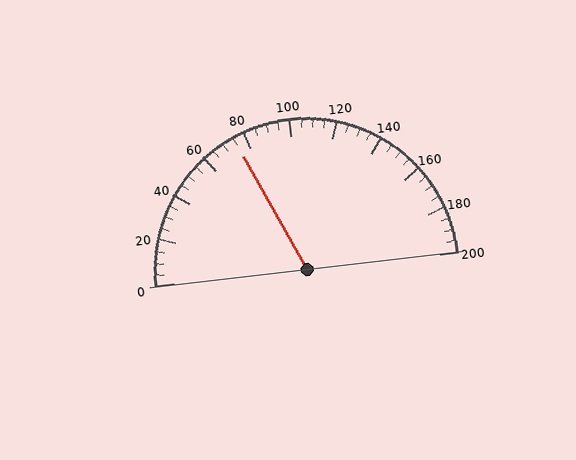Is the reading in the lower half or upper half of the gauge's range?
The reading is in the lower half of the range (0 to 200).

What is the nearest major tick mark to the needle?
The nearest major tick mark is 80.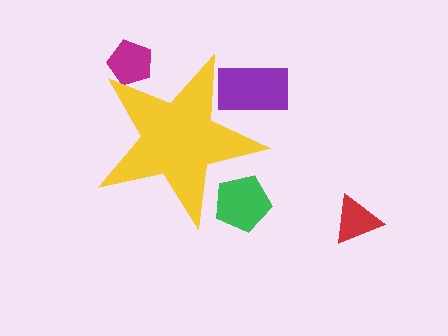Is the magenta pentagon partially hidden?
Yes, the magenta pentagon is partially hidden behind the yellow star.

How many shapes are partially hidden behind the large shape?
3 shapes are partially hidden.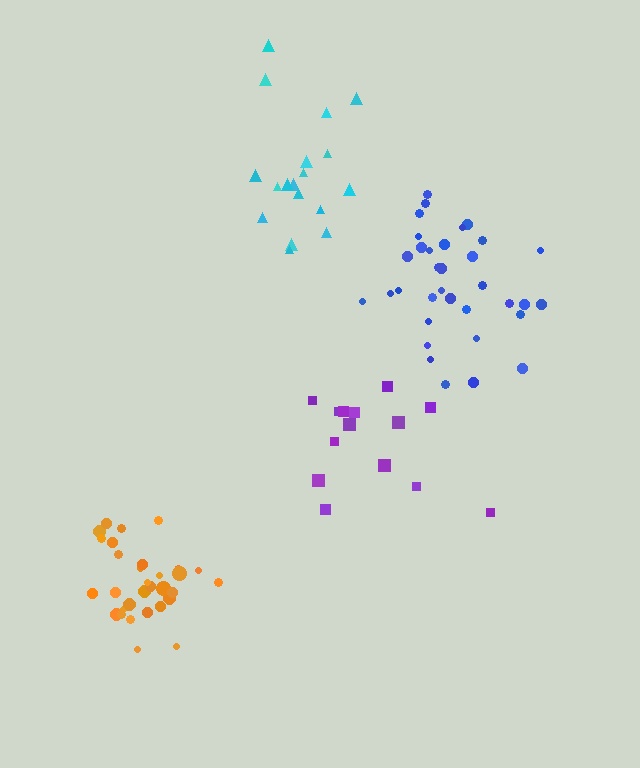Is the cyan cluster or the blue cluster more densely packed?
Blue.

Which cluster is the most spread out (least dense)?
Cyan.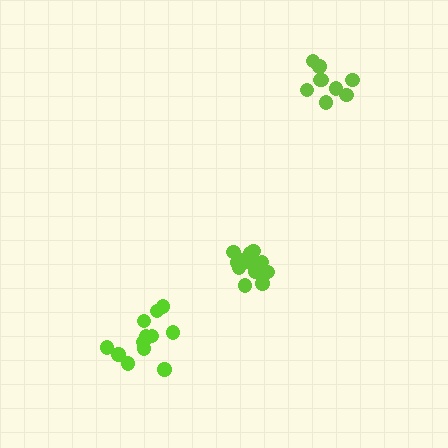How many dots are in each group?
Group 1: 9 dots, Group 2: 12 dots, Group 3: 15 dots (36 total).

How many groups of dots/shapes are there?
There are 3 groups.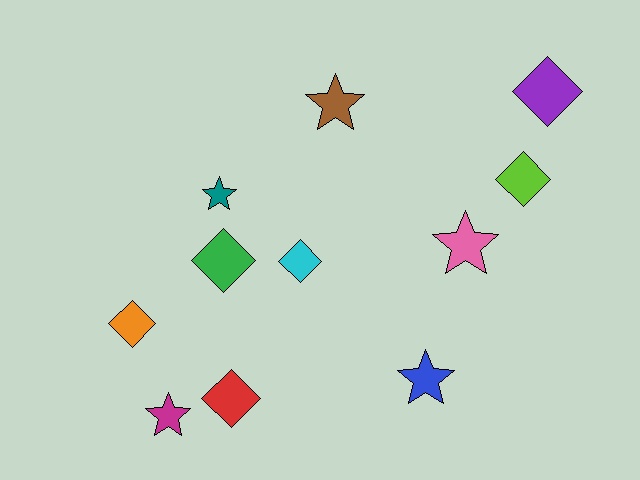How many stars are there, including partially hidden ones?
There are 5 stars.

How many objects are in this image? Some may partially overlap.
There are 11 objects.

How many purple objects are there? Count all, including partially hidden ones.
There is 1 purple object.